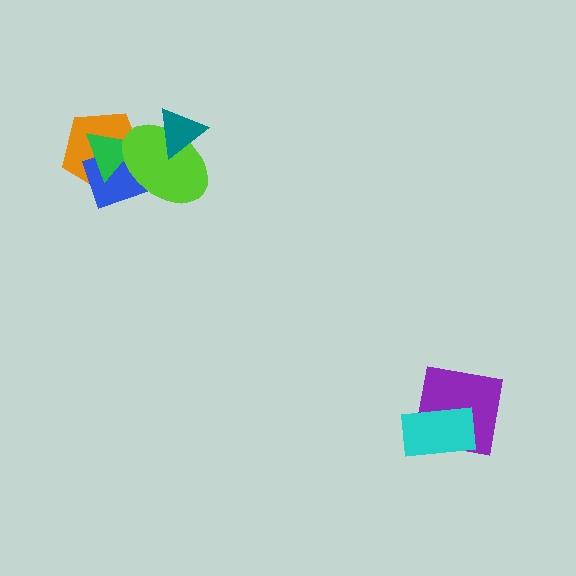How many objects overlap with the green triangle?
3 objects overlap with the green triangle.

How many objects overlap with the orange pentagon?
3 objects overlap with the orange pentagon.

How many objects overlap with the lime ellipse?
4 objects overlap with the lime ellipse.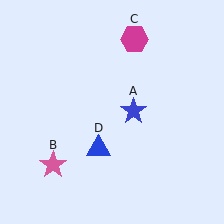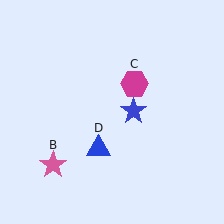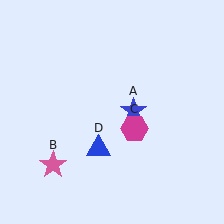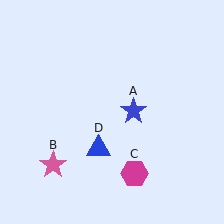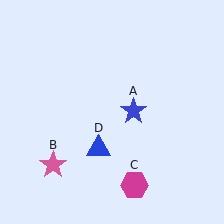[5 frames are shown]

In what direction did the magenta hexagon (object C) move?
The magenta hexagon (object C) moved down.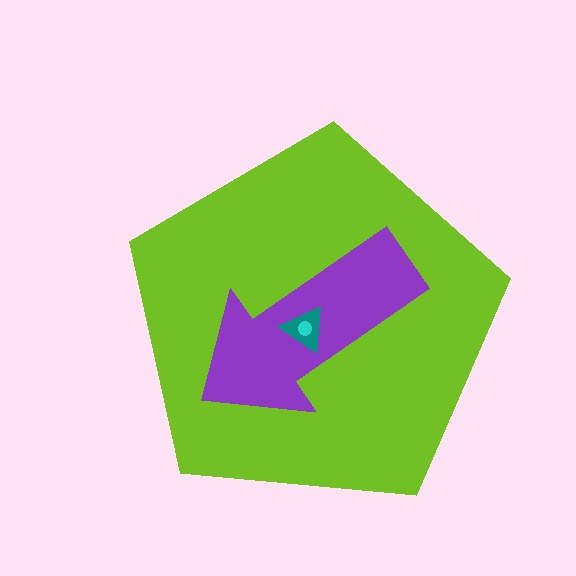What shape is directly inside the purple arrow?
The teal triangle.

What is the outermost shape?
The lime pentagon.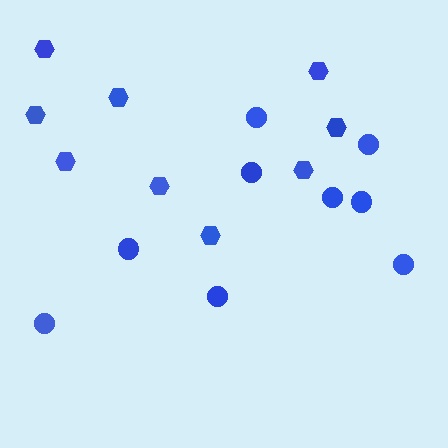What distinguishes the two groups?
There are 2 groups: one group of hexagons (9) and one group of circles (9).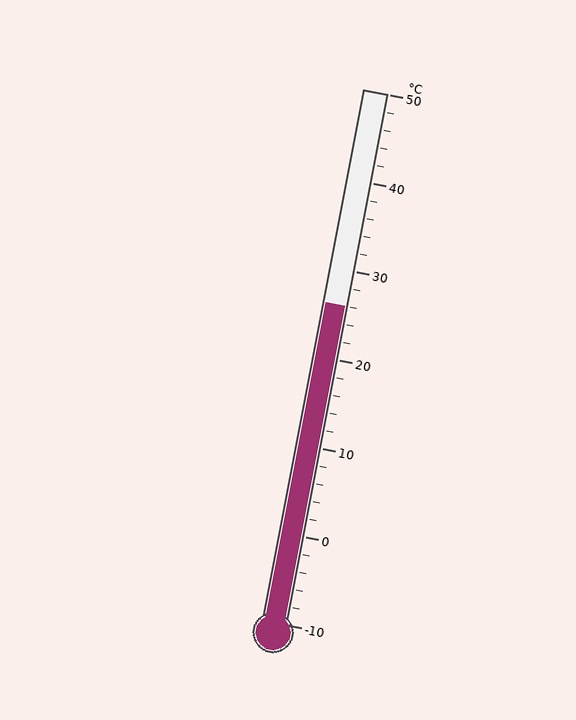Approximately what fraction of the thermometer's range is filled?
The thermometer is filled to approximately 60% of its range.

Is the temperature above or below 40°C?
The temperature is below 40°C.